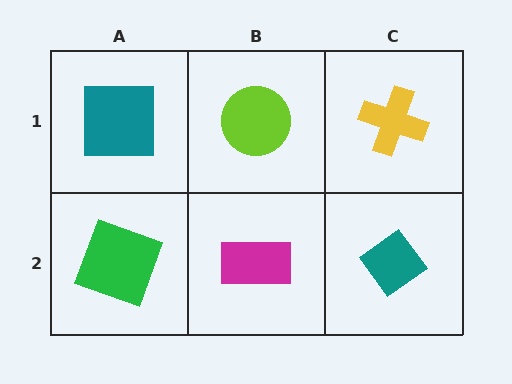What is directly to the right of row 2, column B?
A teal diamond.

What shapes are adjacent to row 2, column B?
A lime circle (row 1, column B), a green square (row 2, column A), a teal diamond (row 2, column C).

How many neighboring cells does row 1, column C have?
2.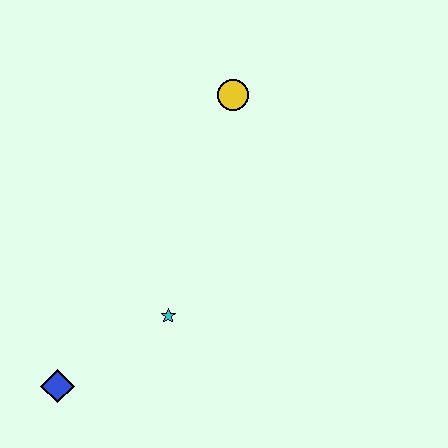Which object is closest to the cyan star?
The blue diamond is closest to the cyan star.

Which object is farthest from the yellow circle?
The blue diamond is farthest from the yellow circle.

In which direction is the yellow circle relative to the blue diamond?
The yellow circle is above the blue diamond.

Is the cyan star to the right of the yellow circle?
No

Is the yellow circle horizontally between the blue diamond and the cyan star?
No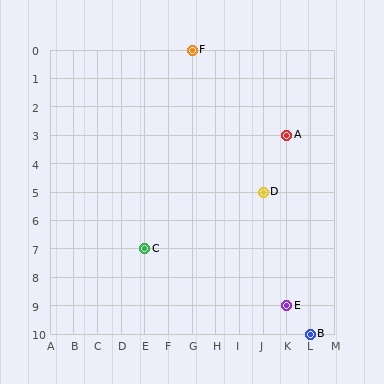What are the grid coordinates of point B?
Point B is at grid coordinates (L, 10).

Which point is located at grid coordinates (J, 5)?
Point D is at (J, 5).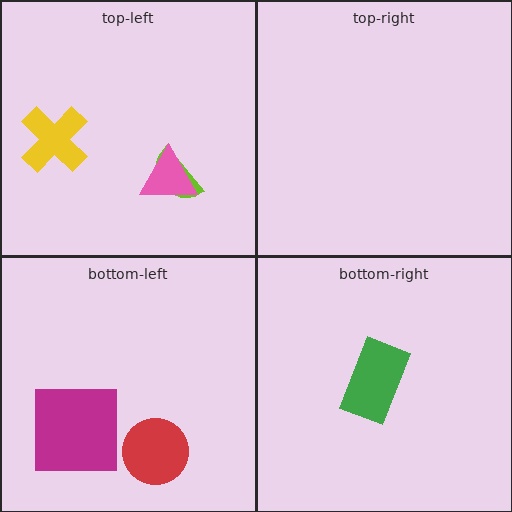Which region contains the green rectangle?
The bottom-right region.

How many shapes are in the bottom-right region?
1.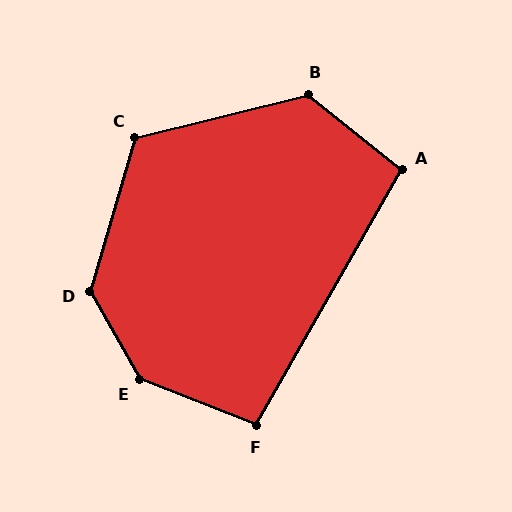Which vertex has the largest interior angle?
E, at approximately 141 degrees.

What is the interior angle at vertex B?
Approximately 127 degrees (obtuse).